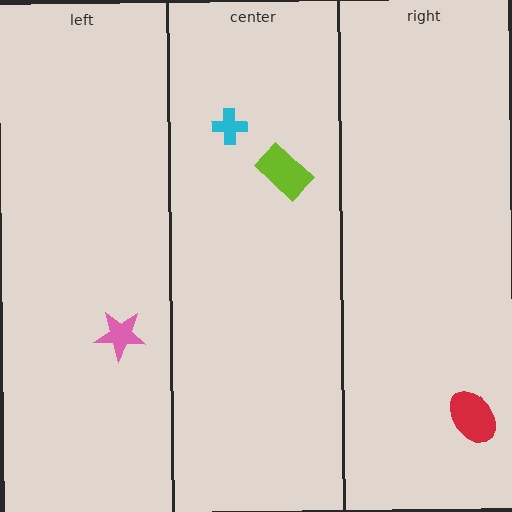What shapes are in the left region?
The pink star.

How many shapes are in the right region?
1.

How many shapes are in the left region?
1.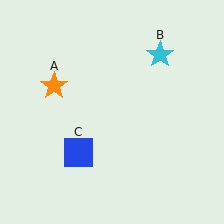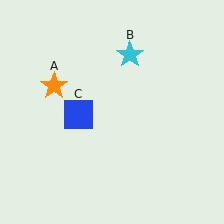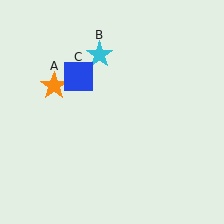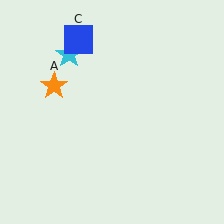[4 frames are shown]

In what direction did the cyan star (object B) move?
The cyan star (object B) moved left.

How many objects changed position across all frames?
2 objects changed position: cyan star (object B), blue square (object C).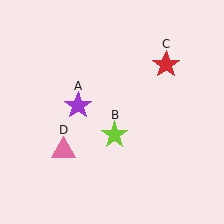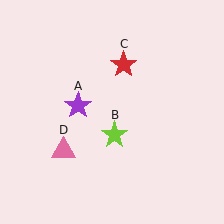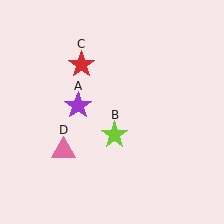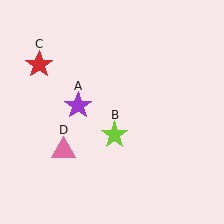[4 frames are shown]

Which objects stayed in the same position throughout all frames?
Purple star (object A) and lime star (object B) and pink triangle (object D) remained stationary.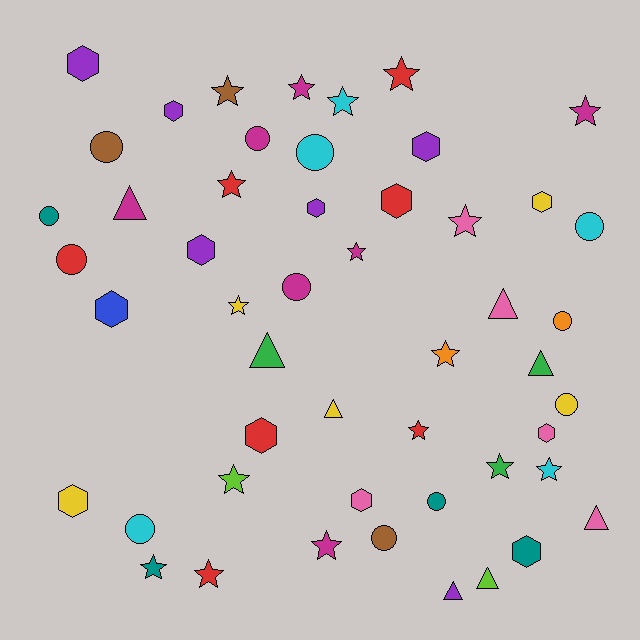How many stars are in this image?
There are 17 stars.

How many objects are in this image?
There are 50 objects.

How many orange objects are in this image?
There are 2 orange objects.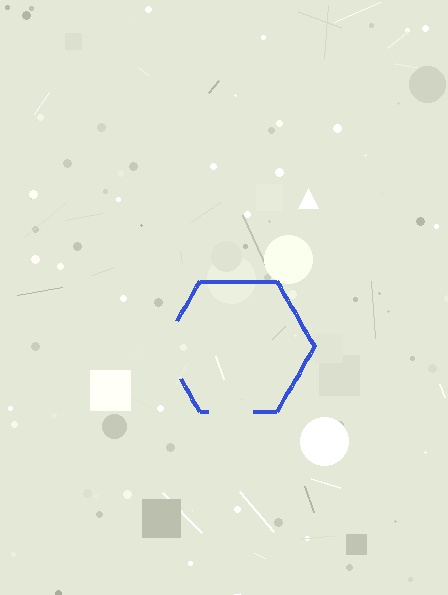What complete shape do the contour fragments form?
The contour fragments form a hexagon.